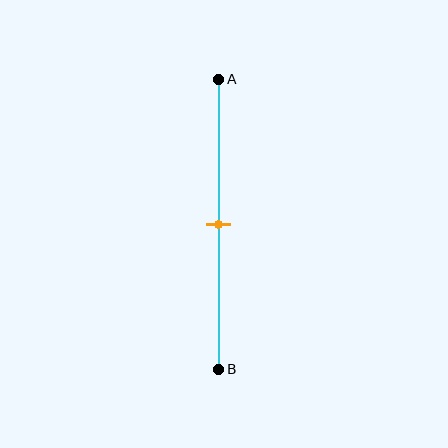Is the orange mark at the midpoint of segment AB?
Yes, the mark is approximately at the midpoint.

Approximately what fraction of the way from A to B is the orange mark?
The orange mark is approximately 50% of the way from A to B.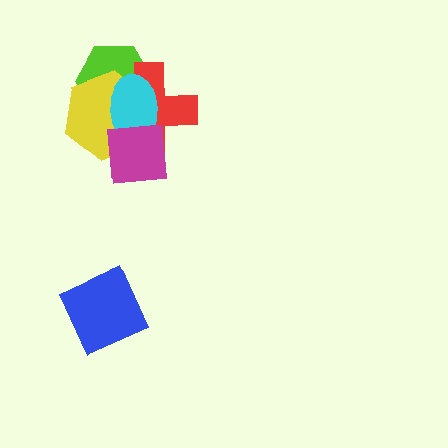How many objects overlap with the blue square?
0 objects overlap with the blue square.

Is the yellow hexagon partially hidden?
Yes, it is partially covered by another shape.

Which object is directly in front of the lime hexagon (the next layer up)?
The red cross is directly in front of the lime hexagon.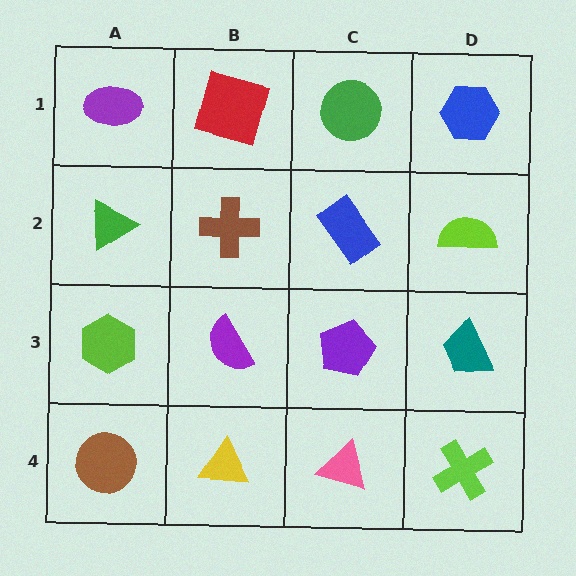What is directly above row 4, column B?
A purple semicircle.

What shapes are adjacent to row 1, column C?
A blue rectangle (row 2, column C), a red square (row 1, column B), a blue hexagon (row 1, column D).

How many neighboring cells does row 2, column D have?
3.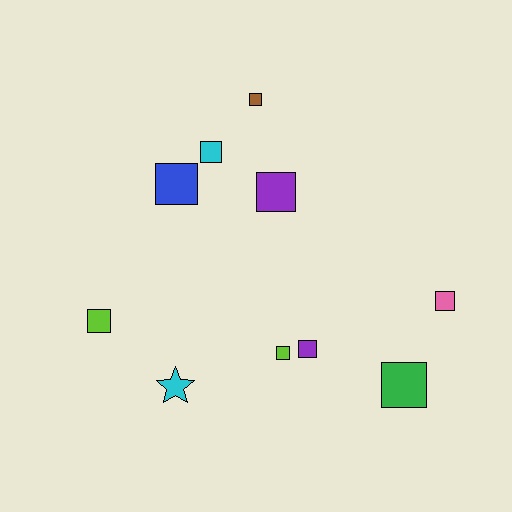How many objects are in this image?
There are 10 objects.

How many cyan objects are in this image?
There are 2 cyan objects.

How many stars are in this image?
There is 1 star.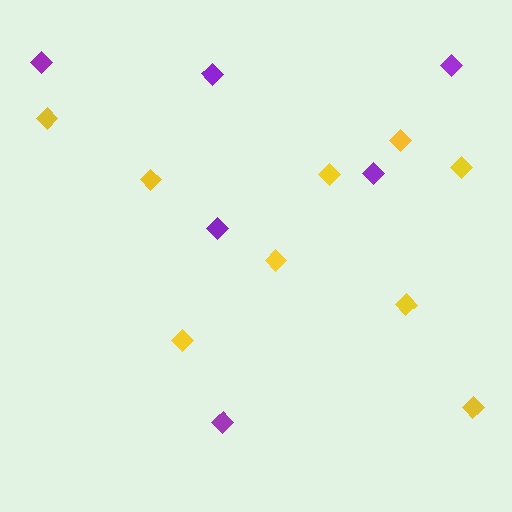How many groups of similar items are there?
There are 2 groups: one group of purple diamonds (6) and one group of yellow diamonds (9).